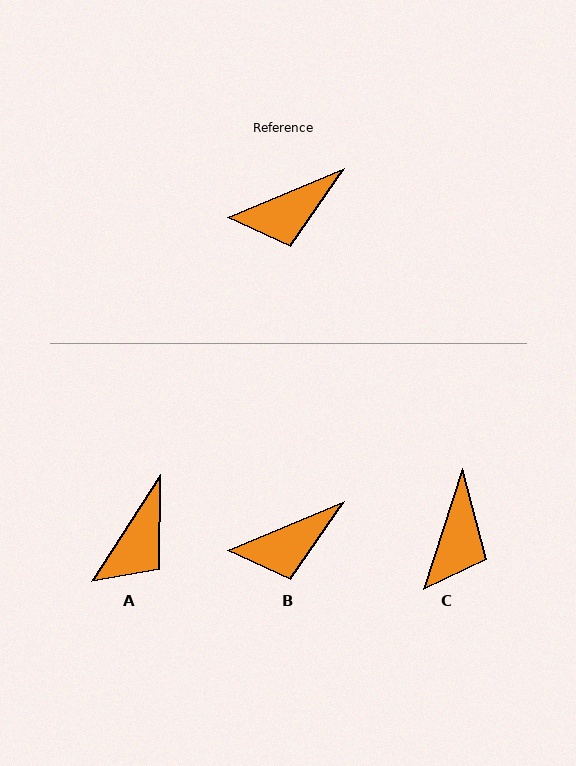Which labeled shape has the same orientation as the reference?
B.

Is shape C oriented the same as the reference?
No, it is off by about 50 degrees.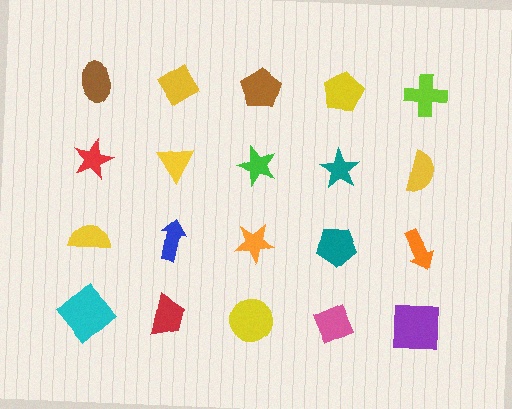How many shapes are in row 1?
5 shapes.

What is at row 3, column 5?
An orange arrow.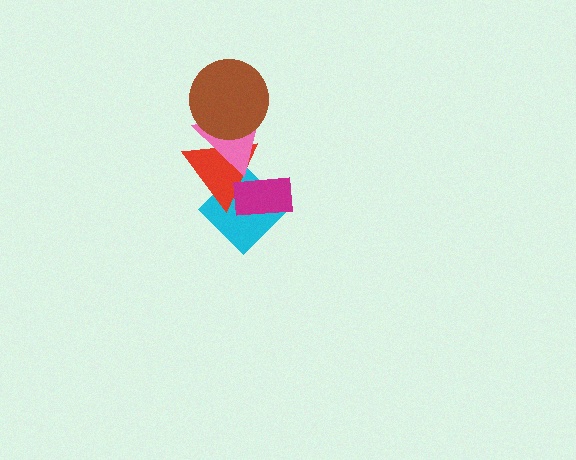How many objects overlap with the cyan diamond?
3 objects overlap with the cyan diamond.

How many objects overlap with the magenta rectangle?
2 objects overlap with the magenta rectangle.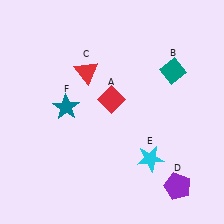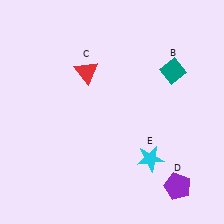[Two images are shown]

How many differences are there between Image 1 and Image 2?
There are 2 differences between the two images.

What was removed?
The teal star (F), the red diamond (A) were removed in Image 2.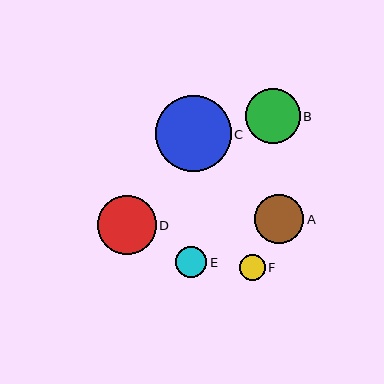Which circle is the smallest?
Circle F is the smallest with a size of approximately 26 pixels.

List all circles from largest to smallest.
From largest to smallest: C, D, B, A, E, F.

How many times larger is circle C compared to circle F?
Circle C is approximately 2.9 times the size of circle F.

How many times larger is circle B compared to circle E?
Circle B is approximately 1.8 times the size of circle E.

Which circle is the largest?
Circle C is the largest with a size of approximately 76 pixels.